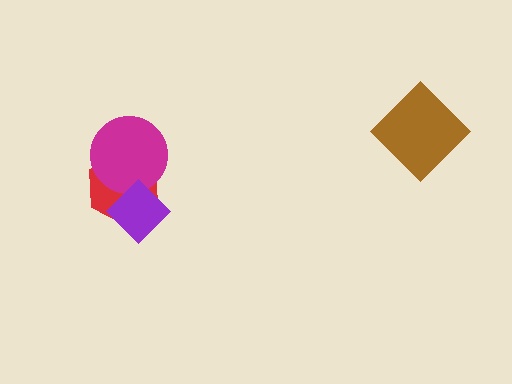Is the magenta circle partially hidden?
Yes, it is partially covered by another shape.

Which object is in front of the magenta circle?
The purple diamond is in front of the magenta circle.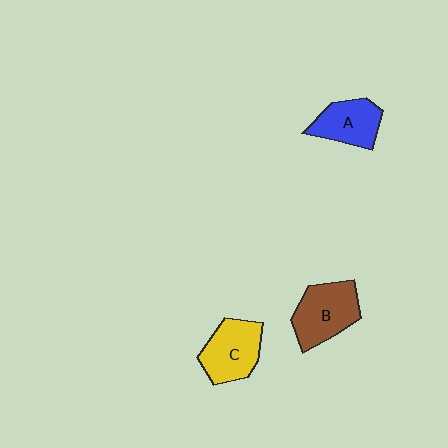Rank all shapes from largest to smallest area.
From largest to smallest: B (brown), C (yellow), A (blue).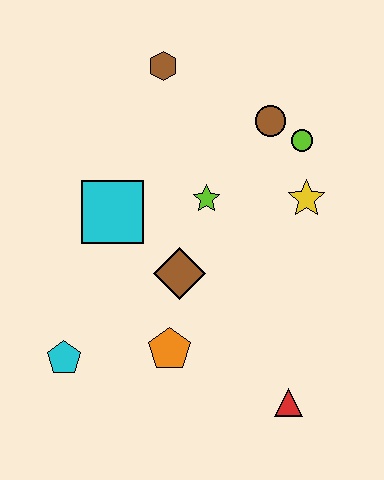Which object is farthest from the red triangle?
The brown hexagon is farthest from the red triangle.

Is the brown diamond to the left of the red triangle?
Yes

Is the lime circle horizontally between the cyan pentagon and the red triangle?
No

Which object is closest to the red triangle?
The orange pentagon is closest to the red triangle.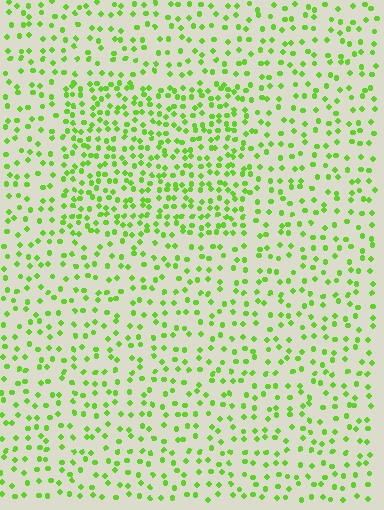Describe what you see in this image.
The image contains small lime elements arranged at two different densities. A rectangle-shaped region is visible where the elements are more densely packed than the surrounding area.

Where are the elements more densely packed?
The elements are more densely packed inside the rectangle boundary.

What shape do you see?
I see a rectangle.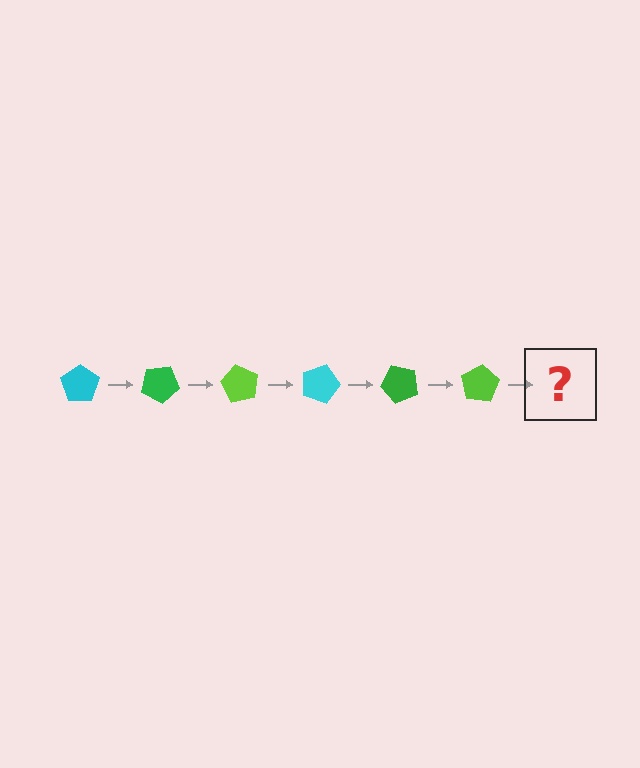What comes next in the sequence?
The next element should be a cyan pentagon, rotated 180 degrees from the start.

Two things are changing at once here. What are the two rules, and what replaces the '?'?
The two rules are that it rotates 30 degrees each step and the color cycles through cyan, green, and lime. The '?' should be a cyan pentagon, rotated 180 degrees from the start.